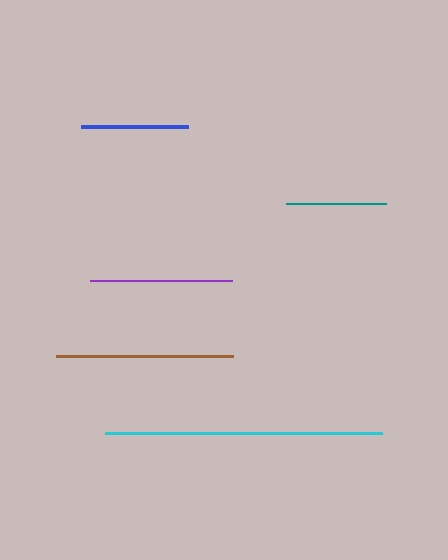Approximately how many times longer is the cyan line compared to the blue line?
The cyan line is approximately 2.6 times the length of the blue line.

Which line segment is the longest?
The cyan line is the longest at approximately 277 pixels.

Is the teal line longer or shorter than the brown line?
The brown line is longer than the teal line.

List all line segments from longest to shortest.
From longest to shortest: cyan, brown, purple, blue, teal.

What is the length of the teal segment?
The teal segment is approximately 100 pixels long.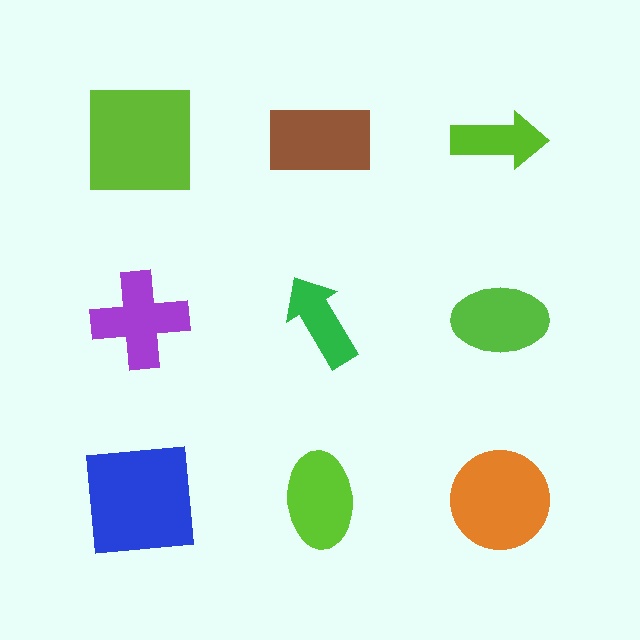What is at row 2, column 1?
A purple cross.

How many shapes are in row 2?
3 shapes.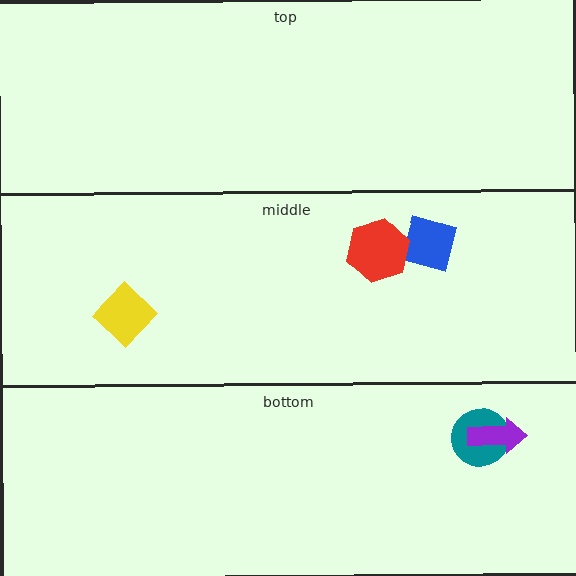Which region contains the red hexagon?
The middle region.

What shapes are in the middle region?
The blue square, the red hexagon, the yellow diamond.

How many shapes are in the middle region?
3.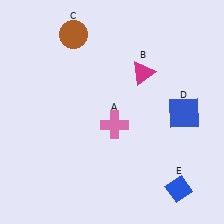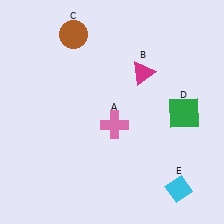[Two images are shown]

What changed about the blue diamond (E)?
In Image 1, E is blue. In Image 2, it changed to cyan.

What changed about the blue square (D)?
In Image 1, D is blue. In Image 2, it changed to green.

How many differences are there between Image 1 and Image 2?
There are 2 differences between the two images.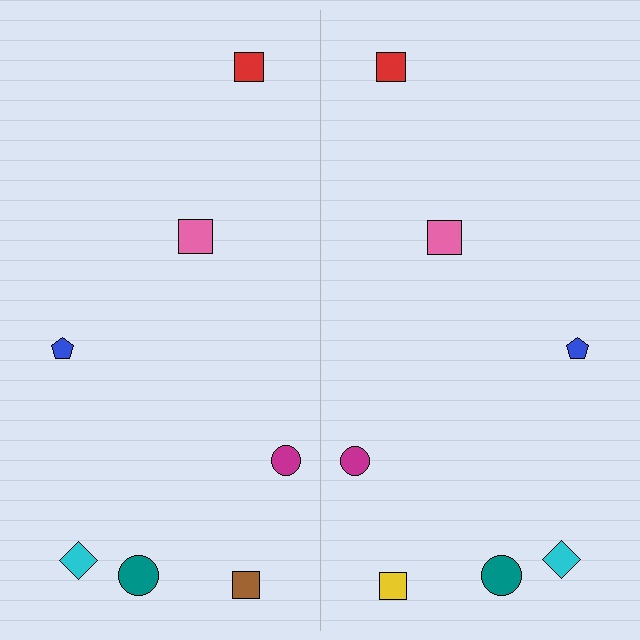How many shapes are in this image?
There are 14 shapes in this image.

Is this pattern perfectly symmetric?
No, the pattern is not perfectly symmetric. The yellow square on the right side breaks the symmetry — its mirror counterpart is brown.